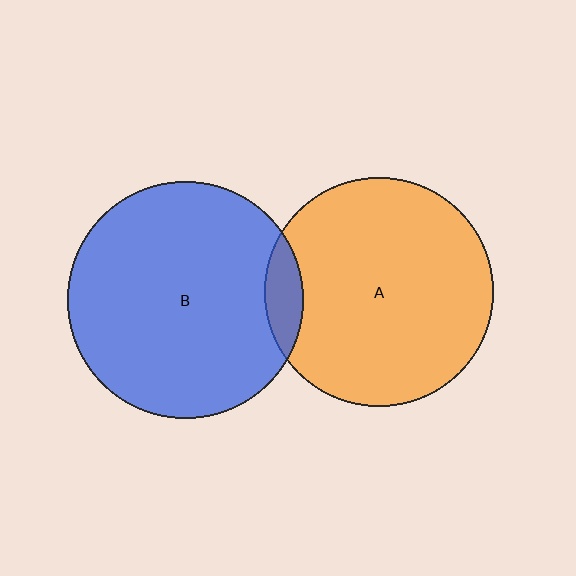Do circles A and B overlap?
Yes.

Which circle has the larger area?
Circle B (blue).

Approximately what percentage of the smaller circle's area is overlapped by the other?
Approximately 10%.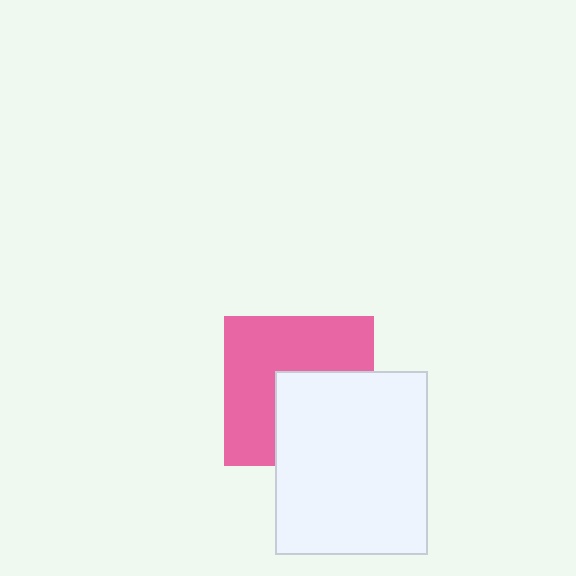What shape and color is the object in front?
The object in front is a white rectangle.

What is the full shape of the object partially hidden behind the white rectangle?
The partially hidden object is a pink square.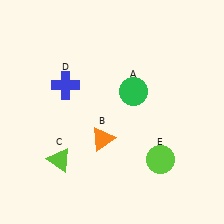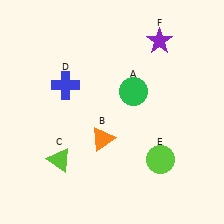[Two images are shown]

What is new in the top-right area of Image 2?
A purple star (F) was added in the top-right area of Image 2.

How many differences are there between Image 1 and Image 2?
There is 1 difference between the two images.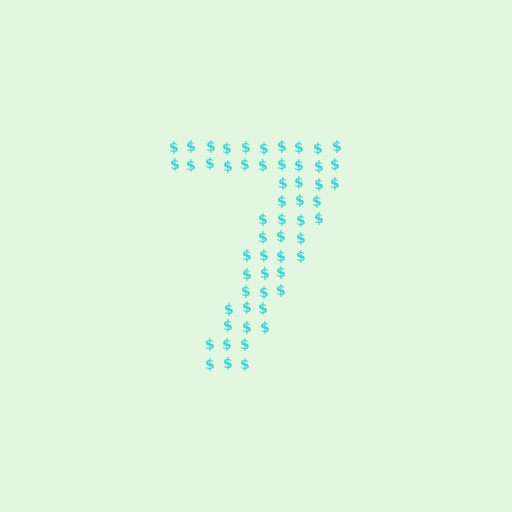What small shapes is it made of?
It is made of small dollar signs.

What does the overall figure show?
The overall figure shows the digit 7.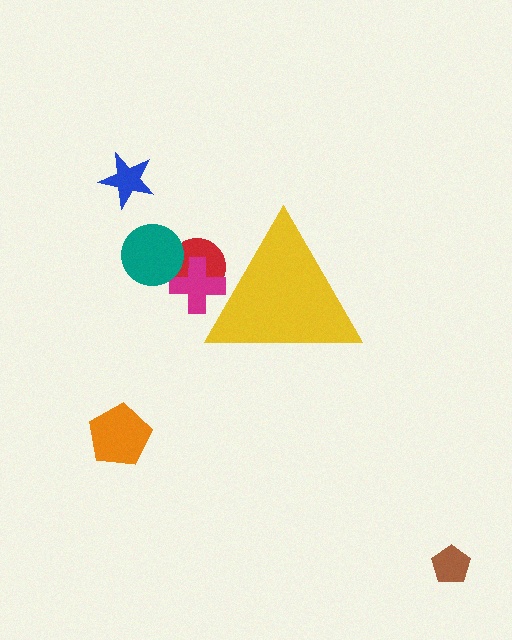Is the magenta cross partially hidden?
Yes, the magenta cross is partially hidden behind the yellow triangle.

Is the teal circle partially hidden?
No, the teal circle is fully visible.